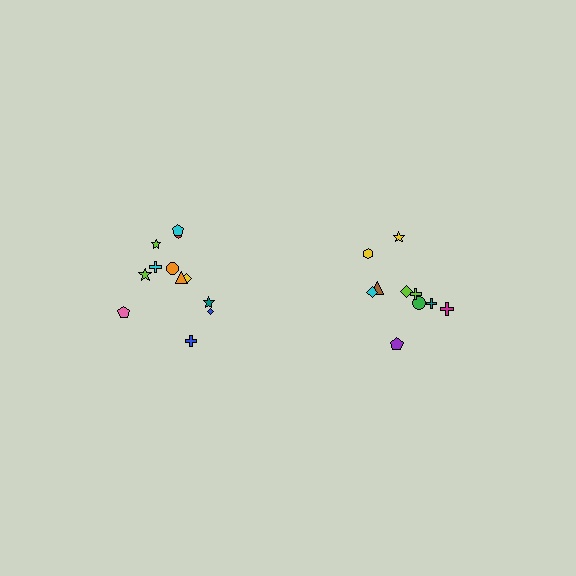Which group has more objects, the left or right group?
The left group.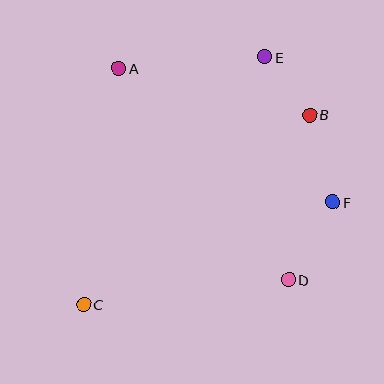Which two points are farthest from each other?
Points C and E are farthest from each other.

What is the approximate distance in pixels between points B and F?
The distance between B and F is approximately 90 pixels.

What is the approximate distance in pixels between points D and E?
The distance between D and E is approximately 224 pixels.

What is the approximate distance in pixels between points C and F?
The distance between C and F is approximately 269 pixels.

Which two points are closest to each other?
Points B and E are closest to each other.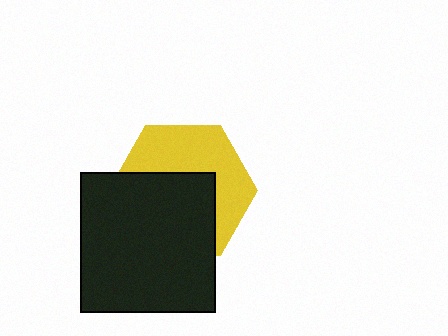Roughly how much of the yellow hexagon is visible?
About half of it is visible (roughly 47%).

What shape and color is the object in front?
The object in front is a black rectangle.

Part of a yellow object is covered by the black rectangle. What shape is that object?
It is a hexagon.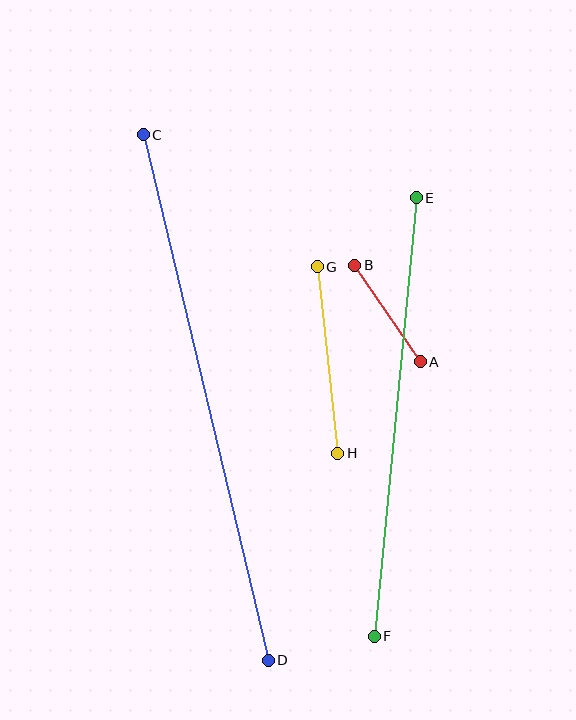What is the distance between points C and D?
The distance is approximately 541 pixels.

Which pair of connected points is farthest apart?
Points C and D are farthest apart.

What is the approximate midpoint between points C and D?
The midpoint is at approximately (206, 398) pixels.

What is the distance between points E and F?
The distance is approximately 440 pixels.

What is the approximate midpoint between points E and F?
The midpoint is at approximately (395, 417) pixels.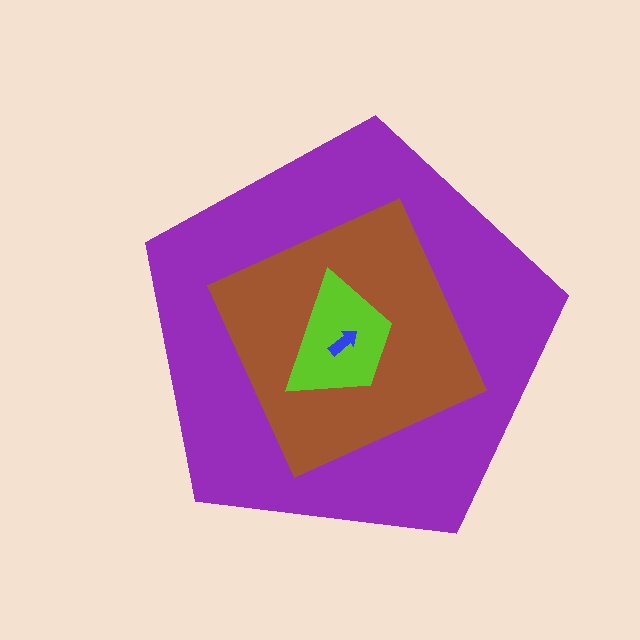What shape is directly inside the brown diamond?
The lime trapezoid.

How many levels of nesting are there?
4.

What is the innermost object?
The blue arrow.